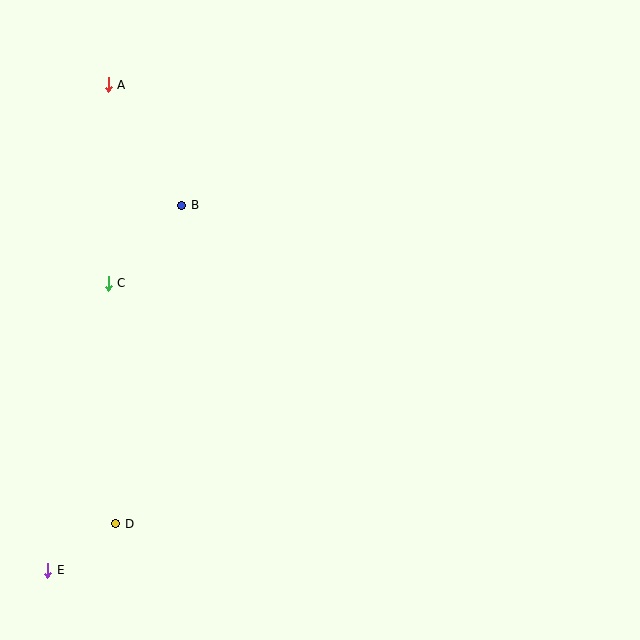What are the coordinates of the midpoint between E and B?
The midpoint between E and B is at (115, 388).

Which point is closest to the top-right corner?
Point B is closest to the top-right corner.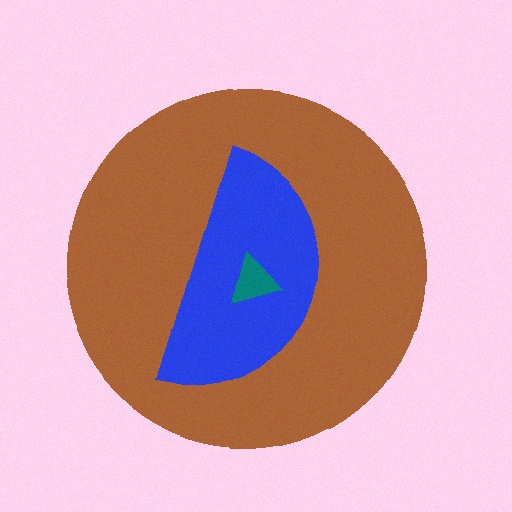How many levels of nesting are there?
3.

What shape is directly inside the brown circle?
The blue semicircle.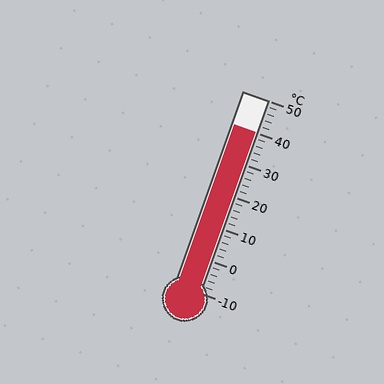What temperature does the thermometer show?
The thermometer shows approximately 40°C.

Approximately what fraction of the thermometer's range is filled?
The thermometer is filled to approximately 85% of its range.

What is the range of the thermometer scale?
The thermometer scale ranges from -10°C to 50°C.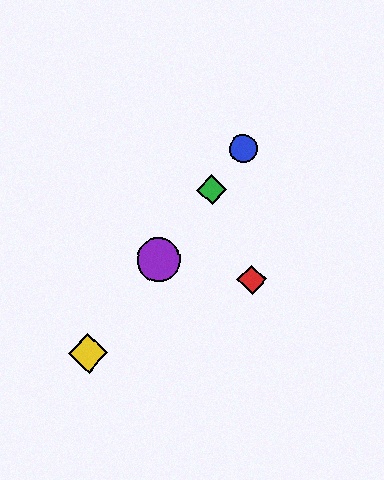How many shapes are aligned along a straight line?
4 shapes (the blue circle, the green diamond, the yellow diamond, the purple circle) are aligned along a straight line.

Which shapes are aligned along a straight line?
The blue circle, the green diamond, the yellow diamond, the purple circle are aligned along a straight line.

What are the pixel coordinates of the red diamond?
The red diamond is at (252, 280).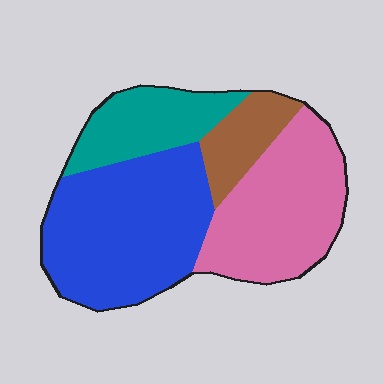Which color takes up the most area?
Blue, at roughly 40%.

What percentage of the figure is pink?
Pink takes up about one third (1/3) of the figure.